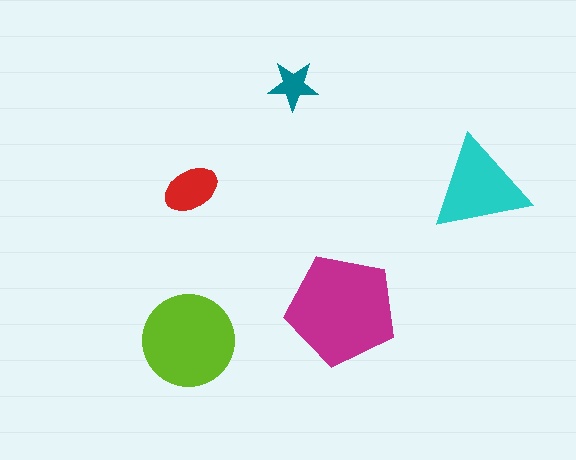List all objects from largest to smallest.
The magenta pentagon, the lime circle, the cyan triangle, the red ellipse, the teal star.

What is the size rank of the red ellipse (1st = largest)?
4th.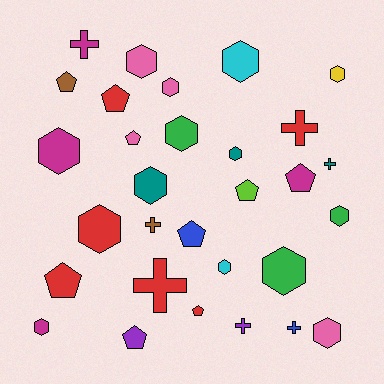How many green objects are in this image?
There are 3 green objects.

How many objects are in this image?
There are 30 objects.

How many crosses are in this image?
There are 7 crosses.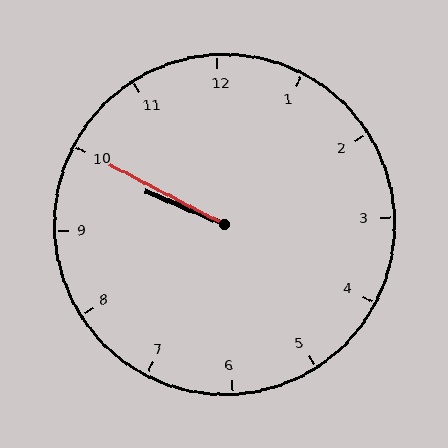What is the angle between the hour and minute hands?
Approximately 5 degrees.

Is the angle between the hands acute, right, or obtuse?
It is acute.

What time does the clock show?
9:50.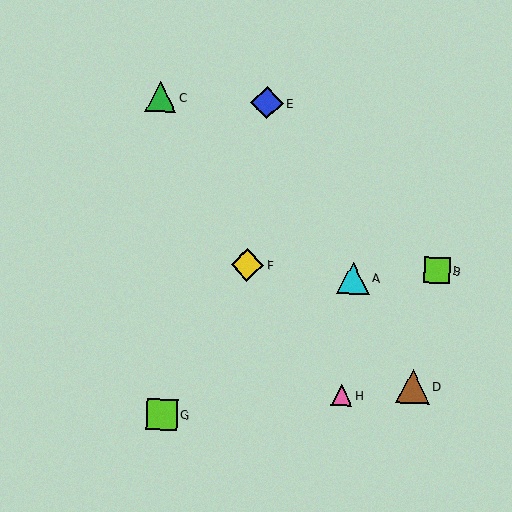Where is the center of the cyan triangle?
The center of the cyan triangle is at (353, 278).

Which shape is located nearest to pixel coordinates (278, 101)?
The blue diamond (labeled E) at (267, 103) is nearest to that location.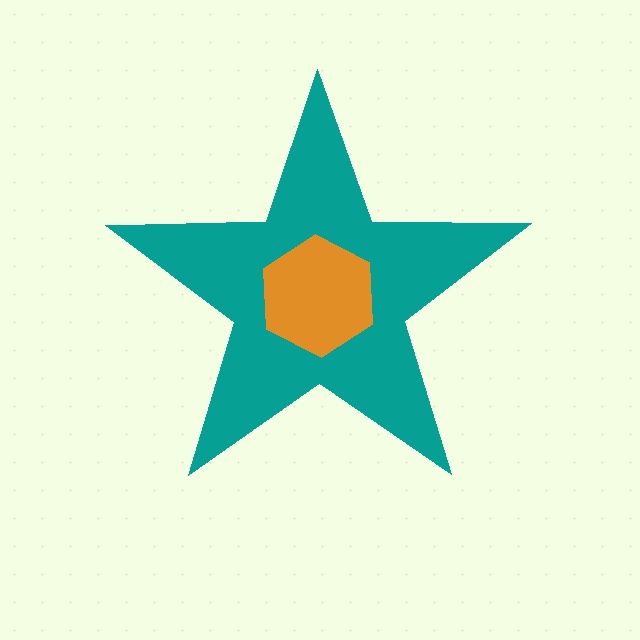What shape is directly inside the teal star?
The orange hexagon.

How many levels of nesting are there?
2.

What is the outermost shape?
The teal star.